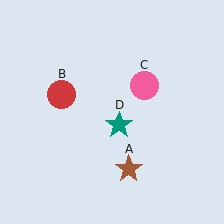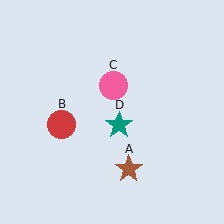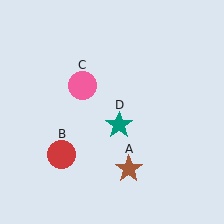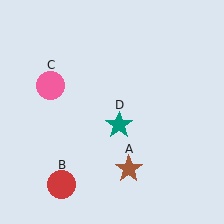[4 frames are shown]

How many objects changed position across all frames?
2 objects changed position: red circle (object B), pink circle (object C).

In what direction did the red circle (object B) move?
The red circle (object B) moved down.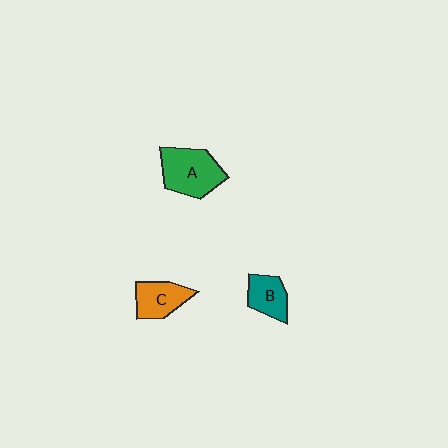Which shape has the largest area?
Shape A (green).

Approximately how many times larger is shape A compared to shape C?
Approximately 1.5 times.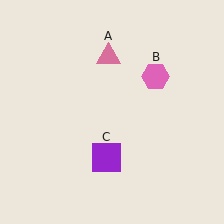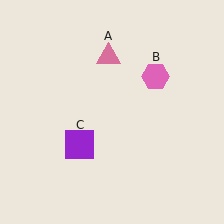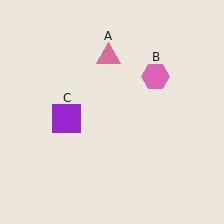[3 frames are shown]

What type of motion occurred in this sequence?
The purple square (object C) rotated clockwise around the center of the scene.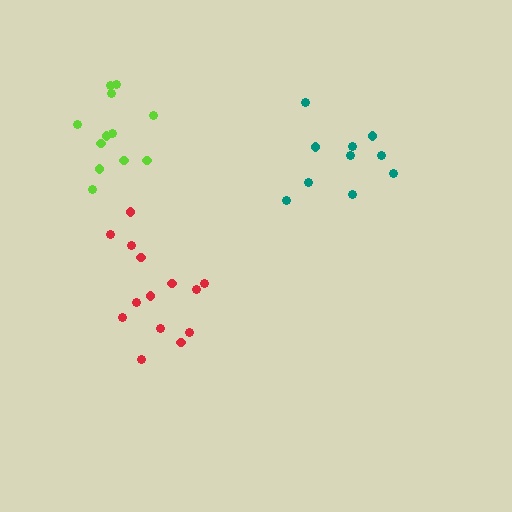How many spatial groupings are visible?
There are 3 spatial groupings.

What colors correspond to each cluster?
The clusters are colored: lime, teal, red.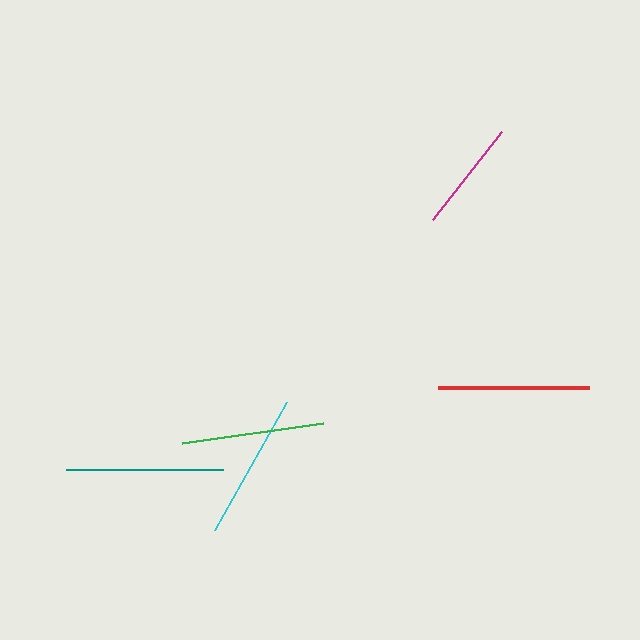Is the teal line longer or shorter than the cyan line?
The teal line is longer than the cyan line.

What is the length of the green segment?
The green segment is approximately 142 pixels long.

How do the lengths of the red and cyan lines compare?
The red and cyan lines are approximately the same length.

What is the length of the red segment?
The red segment is approximately 151 pixels long.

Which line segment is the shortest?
The magenta line is the shortest at approximately 112 pixels.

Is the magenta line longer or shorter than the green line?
The green line is longer than the magenta line.